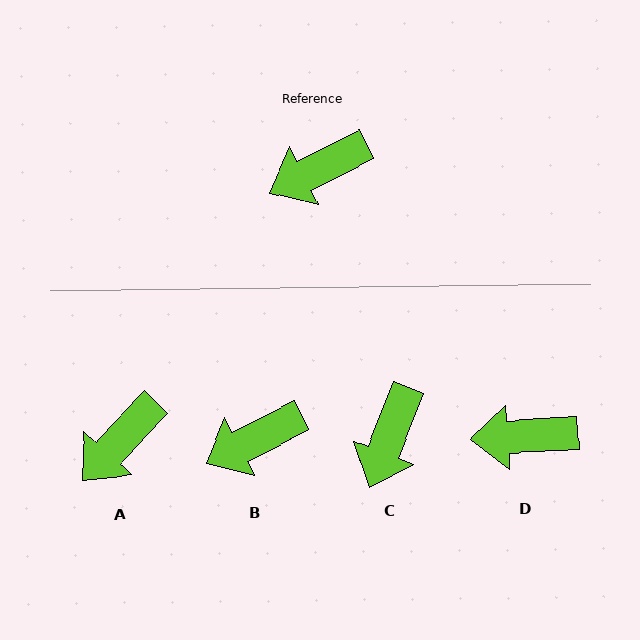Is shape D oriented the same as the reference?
No, it is off by about 23 degrees.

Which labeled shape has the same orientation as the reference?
B.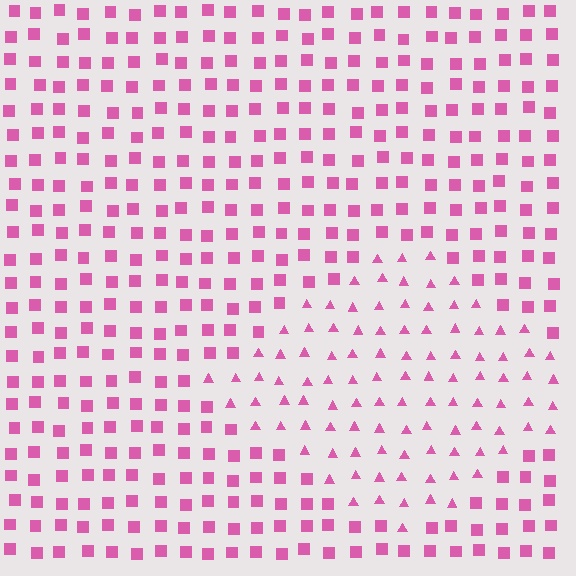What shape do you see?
I see a diamond.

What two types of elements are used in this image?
The image uses triangles inside the diamond region and squares outside it.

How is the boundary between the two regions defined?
The boundary is defined by a change in element shape: triangles inside vs. squares outside. All elements share the same color and spacing.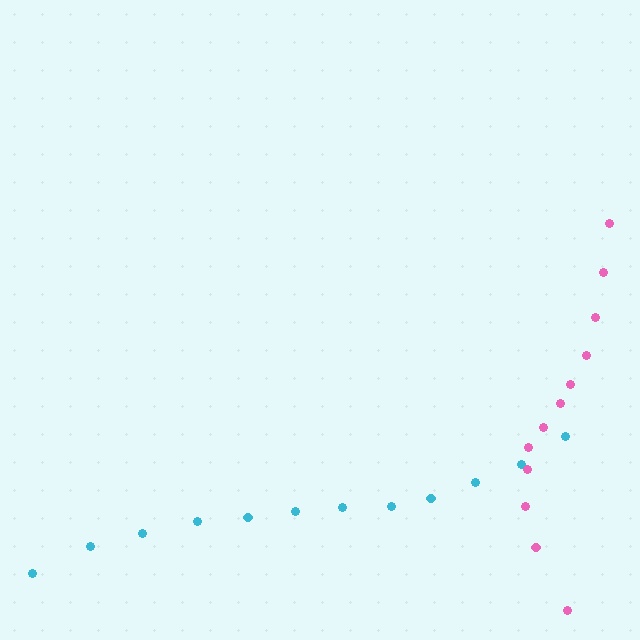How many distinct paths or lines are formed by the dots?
There are 2 distinct paths.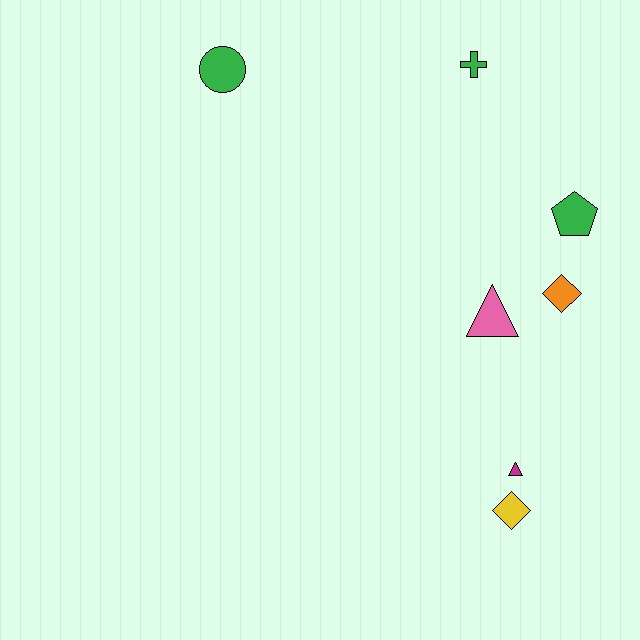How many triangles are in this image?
There are 2 triangles.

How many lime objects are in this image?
There are no lime objects.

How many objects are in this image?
There are 7 objects.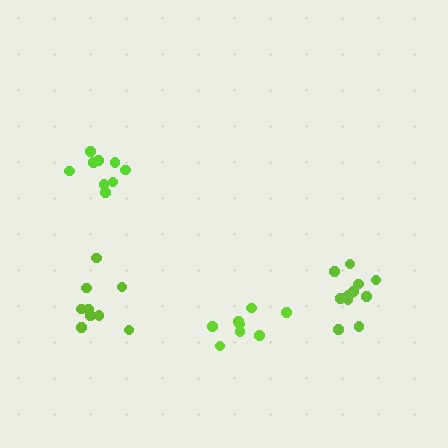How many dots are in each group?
Group 1: 9 dots, Group 2: 11 dots, Group 3: 9 dots, Group 4: 8 dots (37 total).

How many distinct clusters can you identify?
There are 4 distinct clusters.